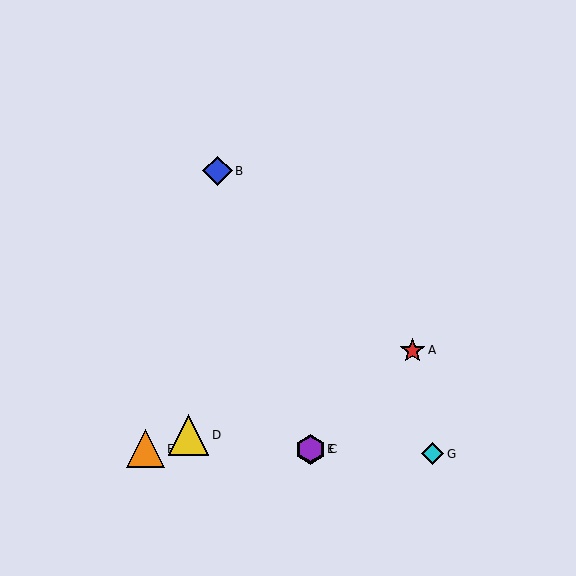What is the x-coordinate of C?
Object C is at x≈311.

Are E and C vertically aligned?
Yes, both are at x≈311.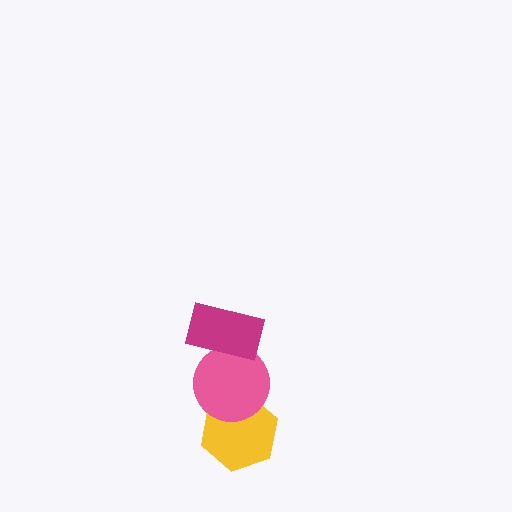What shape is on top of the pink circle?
The magenta rectangle is on top of the pink circle.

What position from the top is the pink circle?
The pink circle is 2nd from the top.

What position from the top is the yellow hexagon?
The yellow hexagon is 3rd from the top.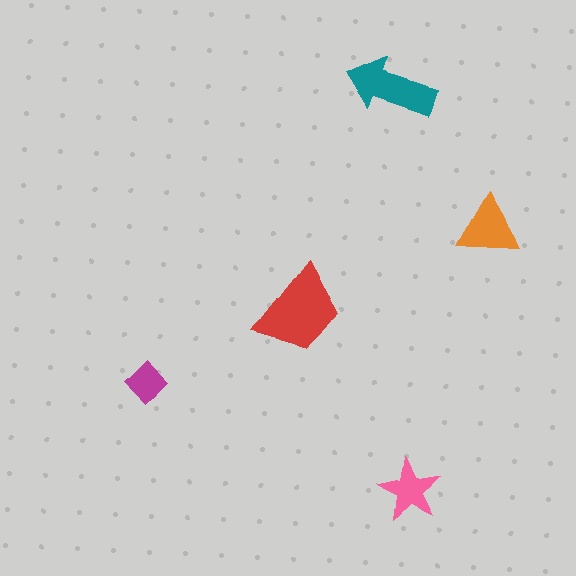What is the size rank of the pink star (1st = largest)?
4th.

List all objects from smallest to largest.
The magenta diamond, the pink star, the orange triangle, the teal arrow, the red trapezoid.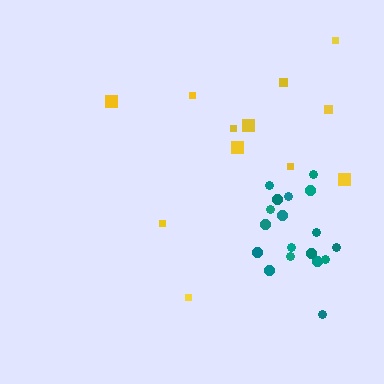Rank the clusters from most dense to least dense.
teal, yellow.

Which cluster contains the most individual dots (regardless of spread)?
Teal (18).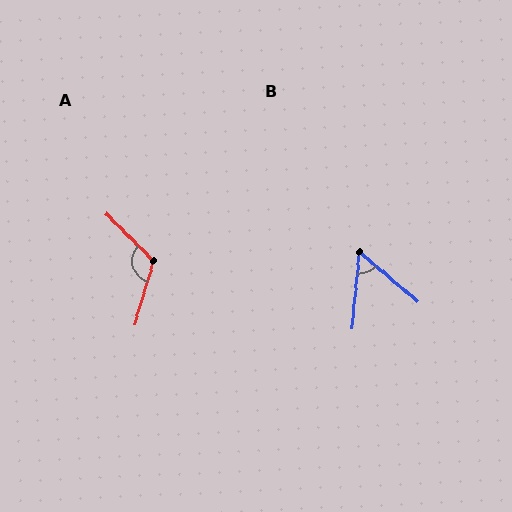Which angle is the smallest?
B, at approximately 55 degrees.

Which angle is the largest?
A, at approximately 119 degrees.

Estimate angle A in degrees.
Approximately 119 degrees.